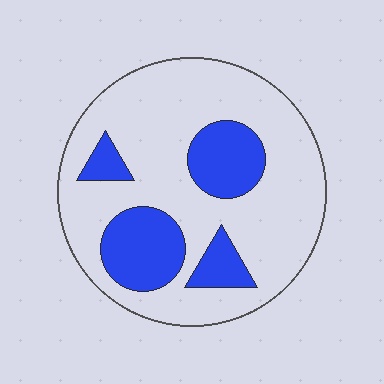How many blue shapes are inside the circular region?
4.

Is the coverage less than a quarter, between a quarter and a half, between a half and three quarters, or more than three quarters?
Between a quarter and a half.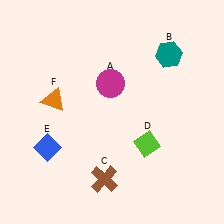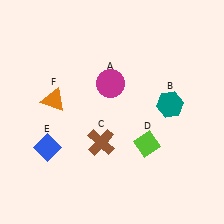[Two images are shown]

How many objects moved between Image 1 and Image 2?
2 objects moved between the two images.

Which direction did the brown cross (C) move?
The brown cross (C) moved up.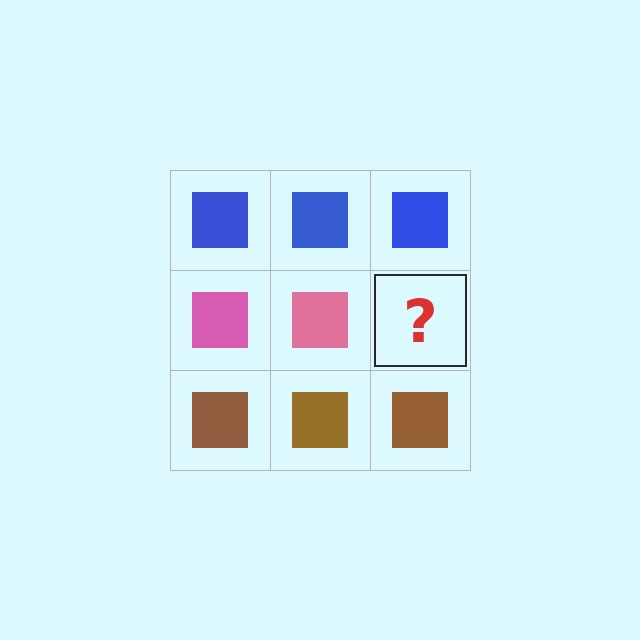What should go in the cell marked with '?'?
The missing cell should contain a pink square.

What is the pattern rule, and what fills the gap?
The rule is that each row has a consistent color. The gap should be filled with a pink square.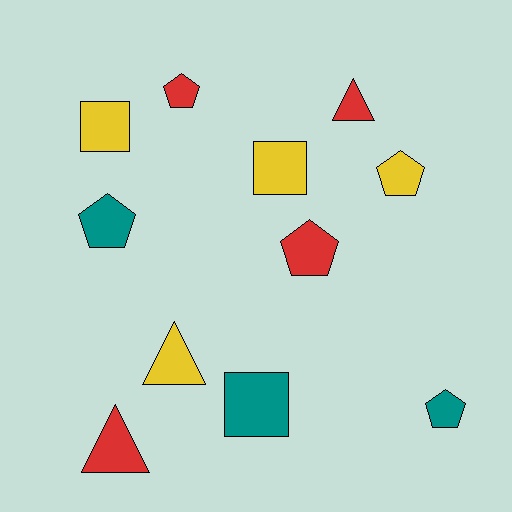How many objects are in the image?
There are 11 objects.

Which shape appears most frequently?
Pentagon, with 5 objects.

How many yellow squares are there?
There are 2 yellow squares.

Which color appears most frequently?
Red, with 4 objects.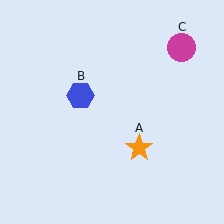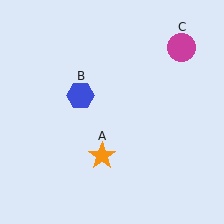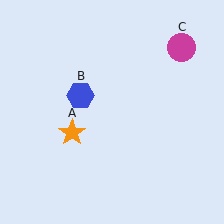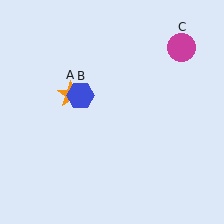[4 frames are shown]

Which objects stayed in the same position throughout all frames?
Blue hexagon (object B) and magenta circle (object C) remained stationary.